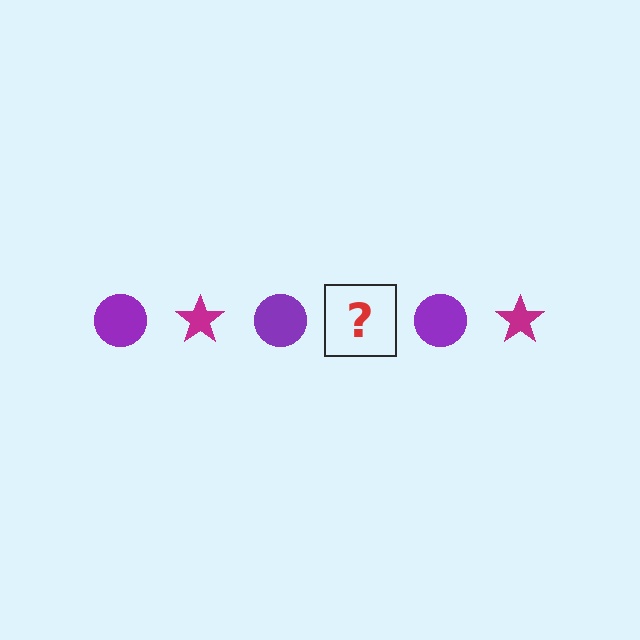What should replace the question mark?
The question mark should be replaced with a magenta star.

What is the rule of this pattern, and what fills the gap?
The rule is that the pattern alternates between purple circle and magenta star. The gap should be filled with a magenta star.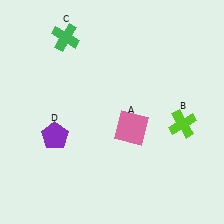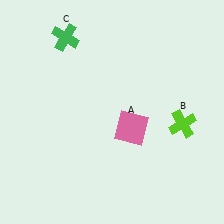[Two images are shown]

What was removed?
The purple pentagon (D) was removed in Image 2.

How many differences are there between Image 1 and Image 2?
There is 1 difference between the two images.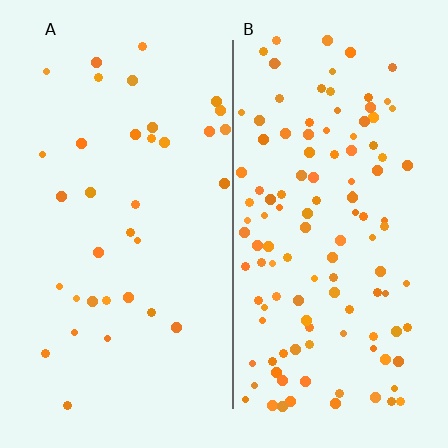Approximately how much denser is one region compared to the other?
Approximately 3.5× — region B over region A.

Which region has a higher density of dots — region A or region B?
B (the right).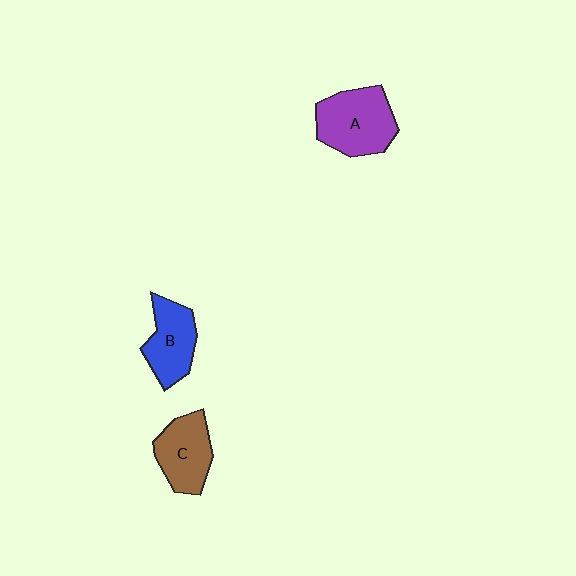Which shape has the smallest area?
Shape B (blue).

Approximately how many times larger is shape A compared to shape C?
Approximately 1.3 times.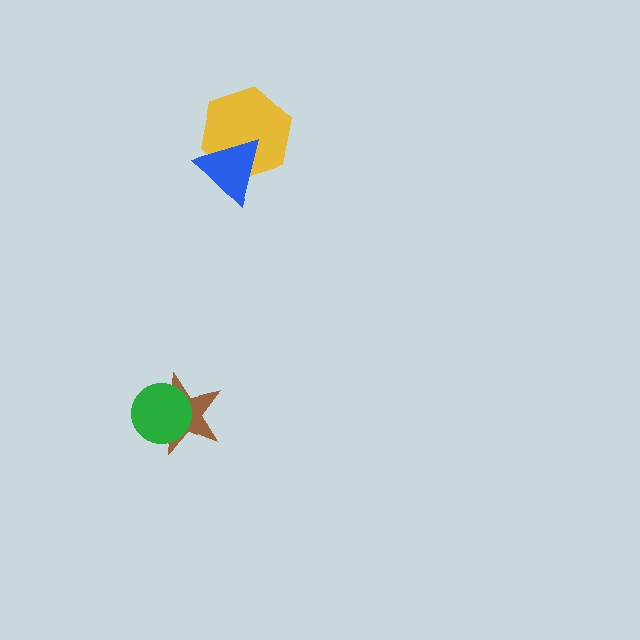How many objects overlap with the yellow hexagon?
1 object overlaps with the yellow hexagon.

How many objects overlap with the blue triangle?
1 object overlaps with the blue triangle.